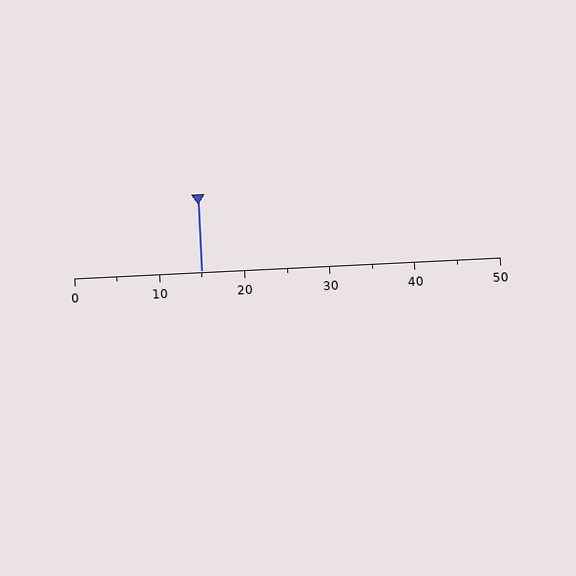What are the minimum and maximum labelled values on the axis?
The axis runs from 0 to 50.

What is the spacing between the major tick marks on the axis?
The major ticks are spaced 10 apart.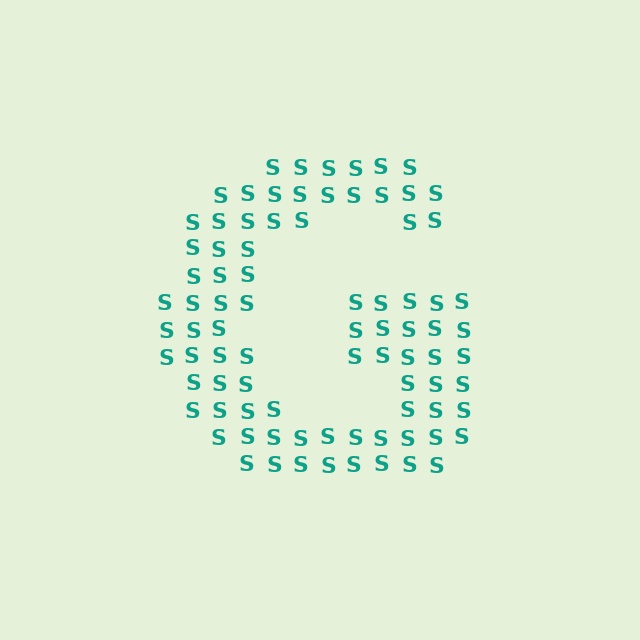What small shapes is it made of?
It is made of small letter S's.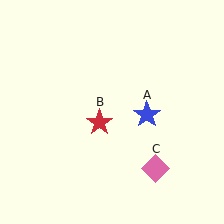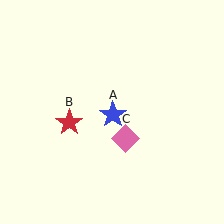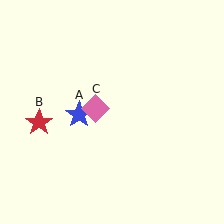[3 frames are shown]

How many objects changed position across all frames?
3 objects changed position: blue star (object A), red star (object B), pink diamond (object C).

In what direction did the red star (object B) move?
The red star (object B) moved left.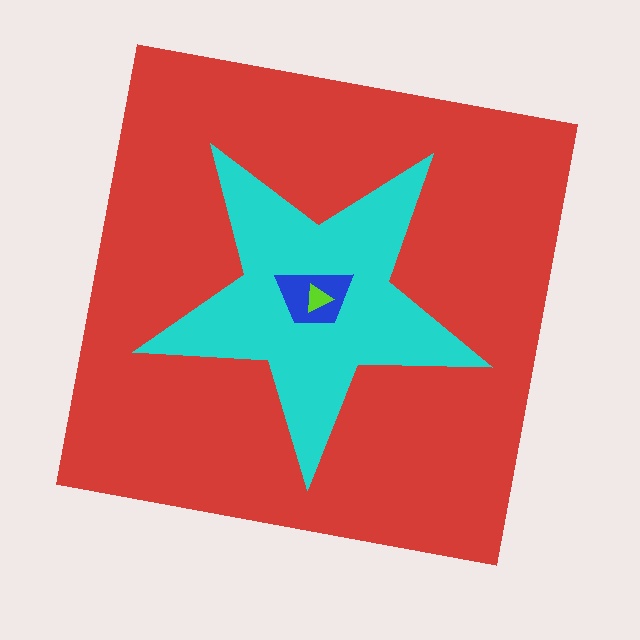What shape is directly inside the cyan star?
The blue trapezoid.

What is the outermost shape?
The red square.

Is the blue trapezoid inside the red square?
Yes.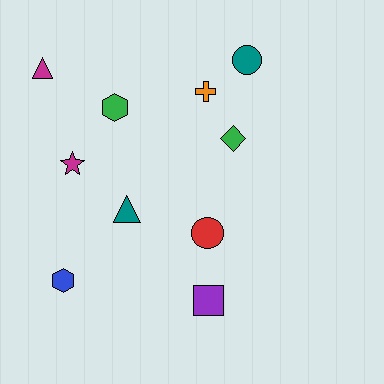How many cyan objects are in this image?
There are no cyan objects.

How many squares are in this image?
There is 1 square.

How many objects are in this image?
There are 10 objects.